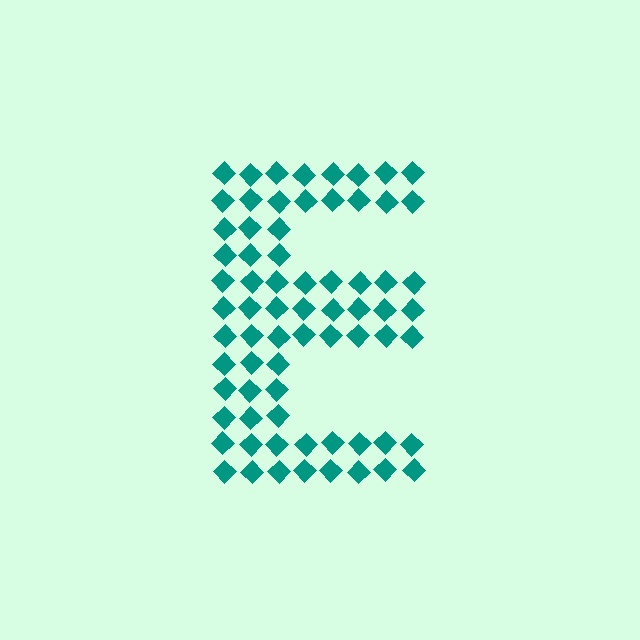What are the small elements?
The small elements are diamonds.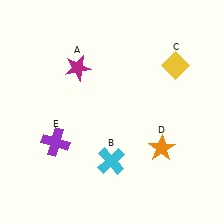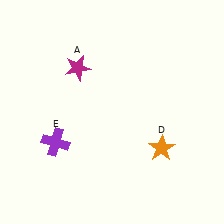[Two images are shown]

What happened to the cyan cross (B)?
The cyan cross (B) was removed in Image 2. It was in the bottom-left area of Image 1.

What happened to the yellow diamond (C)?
The yellow diamond (C) was removed in Image 2. It was in the top-right area of Image 1.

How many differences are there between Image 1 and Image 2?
There are 2 differences between the two images.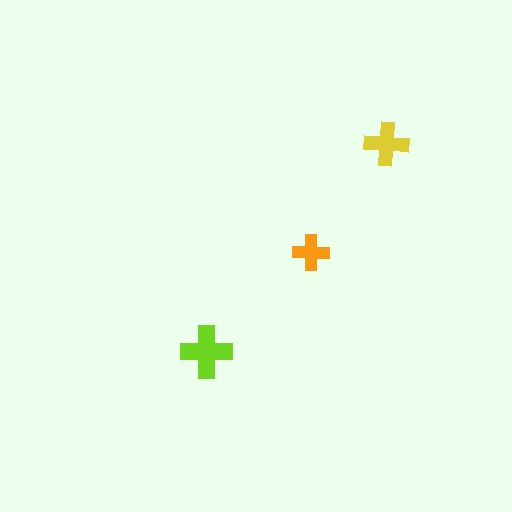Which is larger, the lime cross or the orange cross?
The lime one.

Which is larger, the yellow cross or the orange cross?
The yellow one.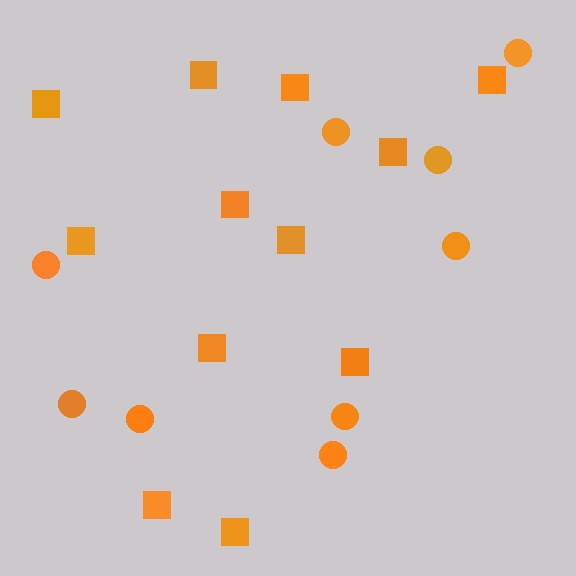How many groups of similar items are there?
There are 2 groups: one group of circles (9) and one group of squares (12).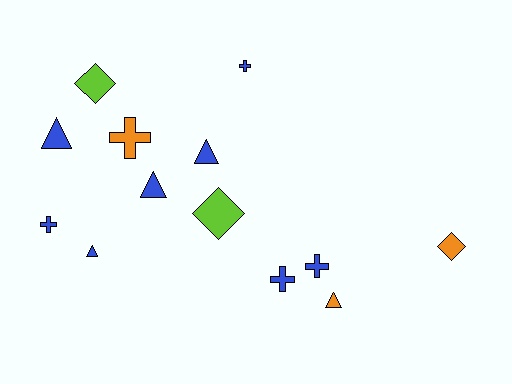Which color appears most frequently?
Blue, with 8 objects.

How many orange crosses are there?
There is 1 orange cross.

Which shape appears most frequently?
Cross, with 5 objects.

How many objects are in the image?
There are 13 objects.